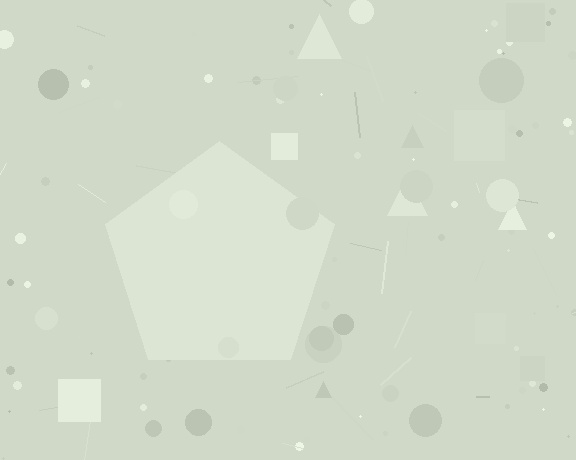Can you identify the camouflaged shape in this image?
The camouflaged shape is a pentagon.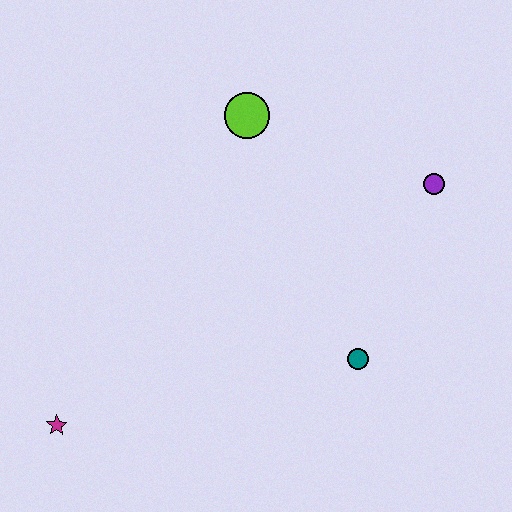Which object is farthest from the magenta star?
The purple circle is farthest from the magenta star.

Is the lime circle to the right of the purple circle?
No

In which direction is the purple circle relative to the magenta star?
The purple circle is to the right of the magenta star.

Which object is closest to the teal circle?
The purple circle is closest to the teal circle.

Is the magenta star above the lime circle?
No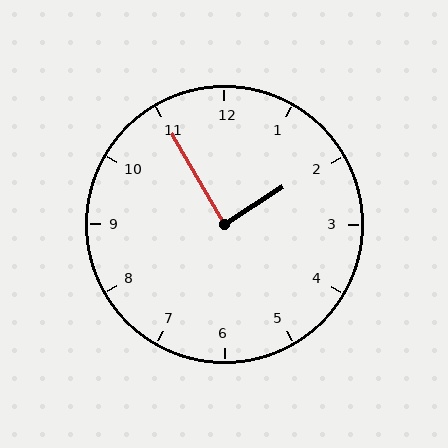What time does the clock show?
1:55.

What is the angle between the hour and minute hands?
Approximately 88 degrees.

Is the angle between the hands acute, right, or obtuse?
It is right.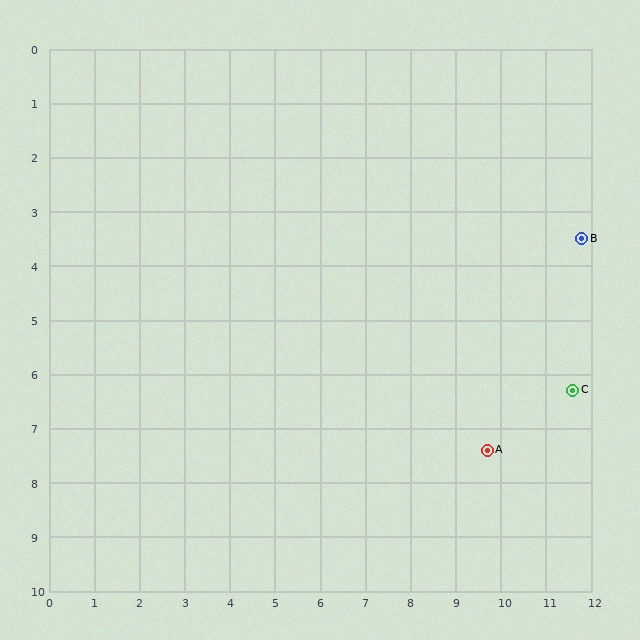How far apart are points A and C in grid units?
Points A and C are about 2.2 grid units apart.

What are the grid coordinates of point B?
Point B is at approximately (11.8, 3.5).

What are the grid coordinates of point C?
Point C is at approximately (11.6, 6.3).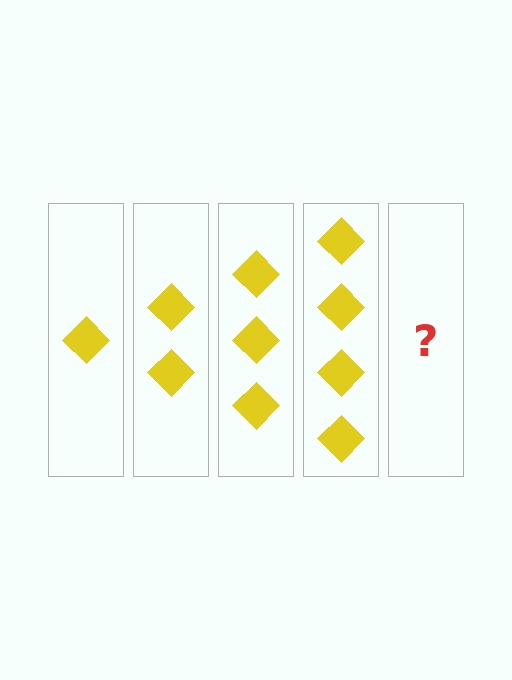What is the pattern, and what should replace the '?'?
The pattern is that each step adds one more diamond. The '?' should be 5 diamonds.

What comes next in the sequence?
The next element should be 5 diamonds.